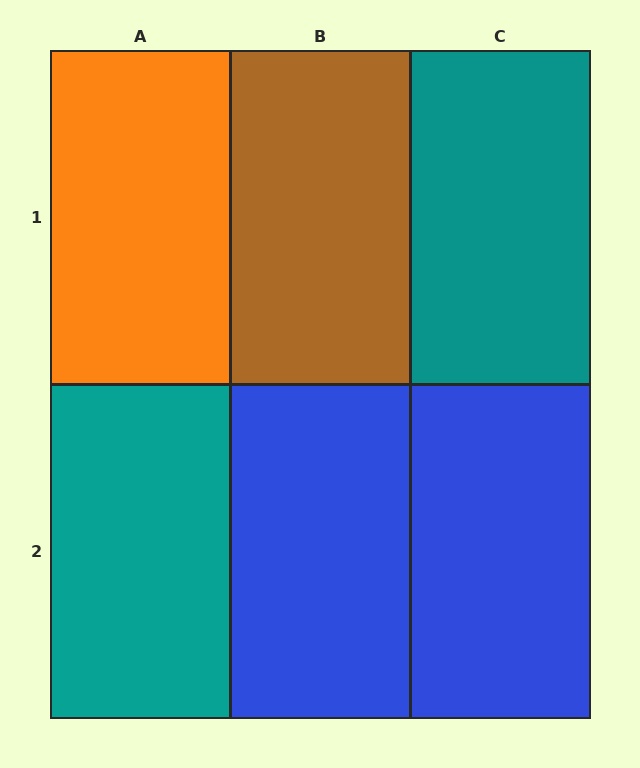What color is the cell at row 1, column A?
Orange.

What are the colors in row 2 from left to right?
Teal, blue, blue.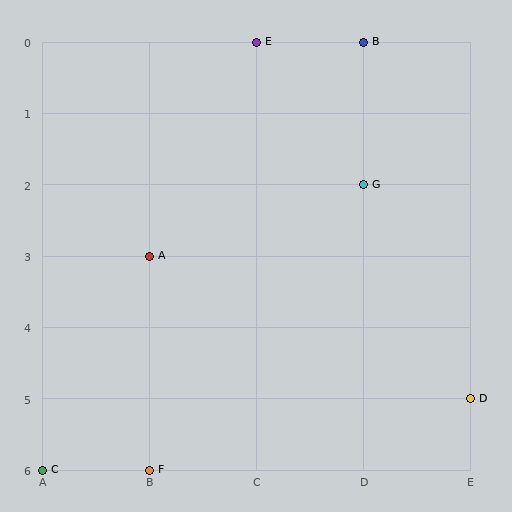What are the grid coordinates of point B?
Point B is at grid coordinates (D, 0).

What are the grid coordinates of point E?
Point E is at grid coordinates (C, 0).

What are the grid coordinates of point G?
Point G is at grid coordinates (D, 2).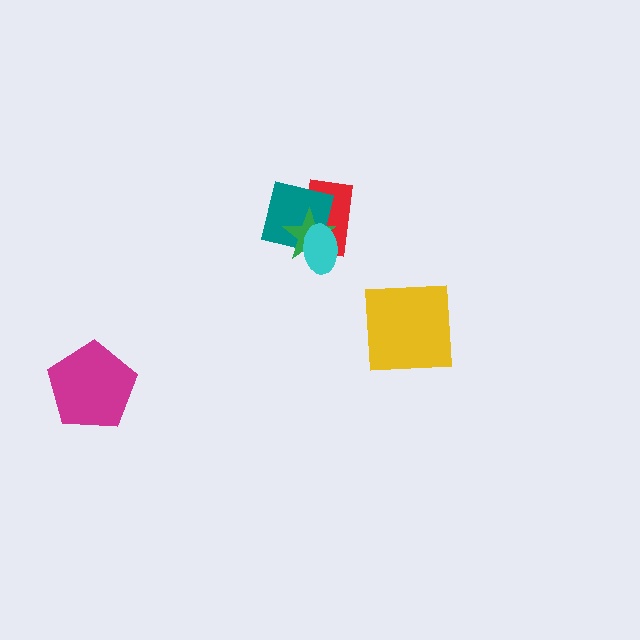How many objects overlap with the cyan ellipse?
3 objects overlap with the cyan ellipse.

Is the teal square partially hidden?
Yes, it is partially covered by another shape.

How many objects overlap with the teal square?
3 objects overlap with the teal square.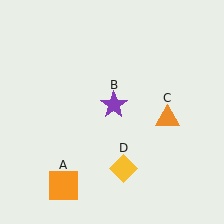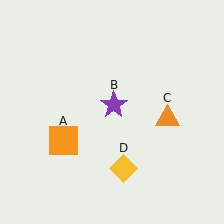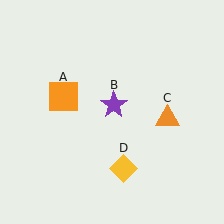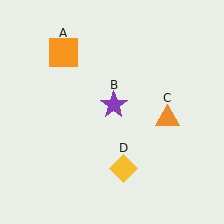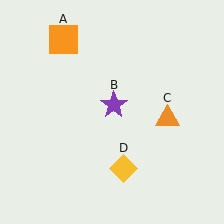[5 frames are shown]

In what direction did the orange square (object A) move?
The orange square (object A) moved up.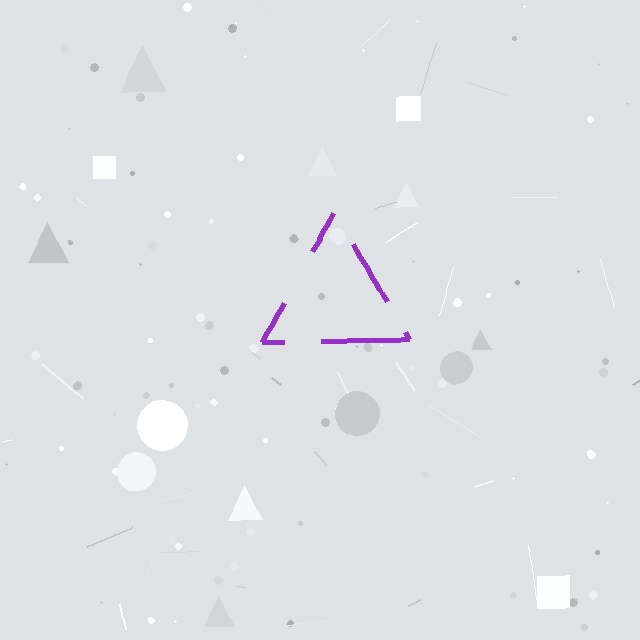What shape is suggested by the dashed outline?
The dashed outline suggests a triangle.